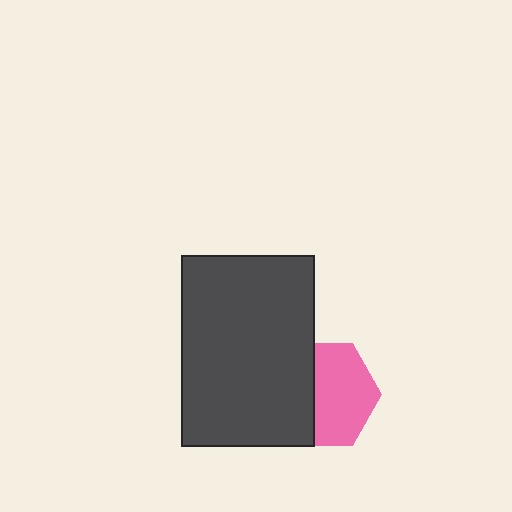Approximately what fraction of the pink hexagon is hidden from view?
Roughly 41% of the pink hexagon is hidden behind the dark gray rectangle.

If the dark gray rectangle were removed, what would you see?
You would see the complete pink hexagon.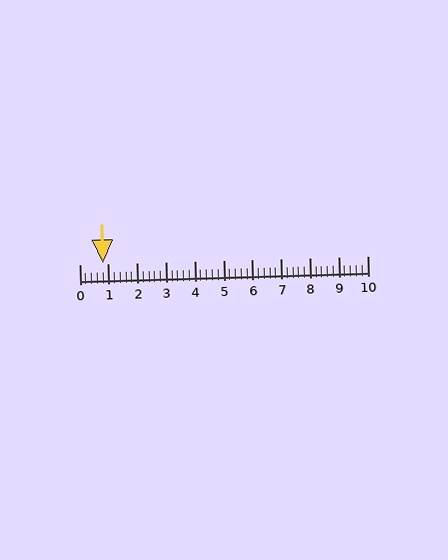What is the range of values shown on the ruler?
The ruler shows values from 0 to 10.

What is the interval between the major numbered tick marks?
The major tick marks are spaced 1 units apart.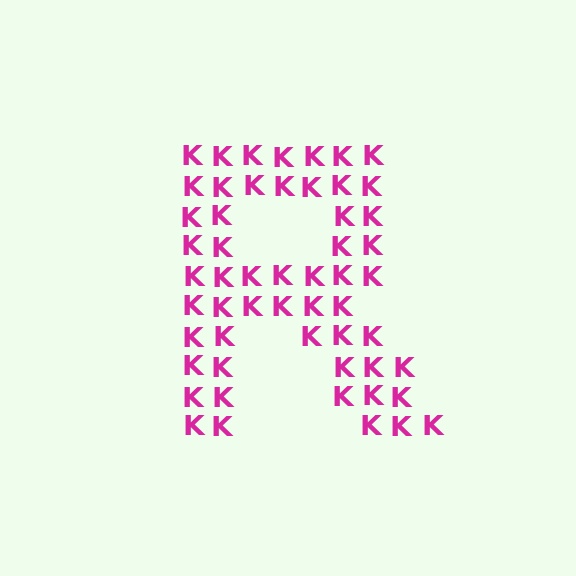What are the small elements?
The small elements are letter K's.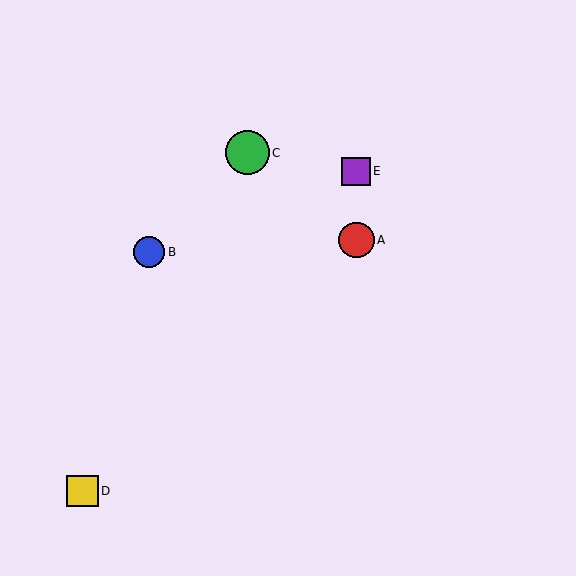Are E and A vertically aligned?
Yes, both are at x≈356.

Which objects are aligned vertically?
Objects A, E are aligned vertically.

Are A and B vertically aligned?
No, A is at x≈356 and B is at x≈149.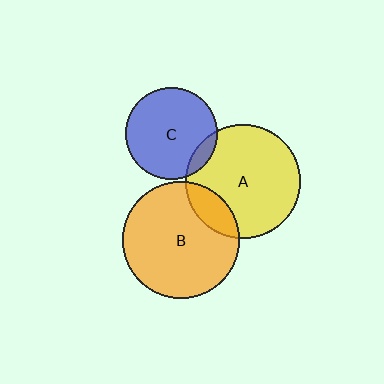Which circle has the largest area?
Circle B (orange).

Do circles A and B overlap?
Yes.